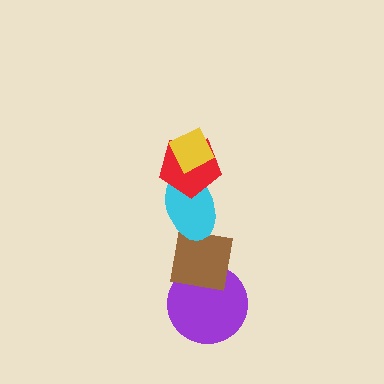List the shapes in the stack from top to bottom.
From top to bottom: the yellow diamond, the red pentagon, the cyan ellipse, the brown square, the purple circle.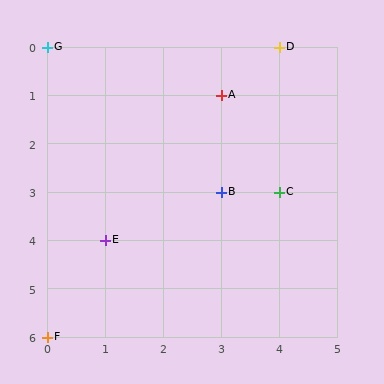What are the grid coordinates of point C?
Point C is at grid coordinates (4, 3).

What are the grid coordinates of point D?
Point D is at grid coordinates (4, 0).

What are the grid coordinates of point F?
Point F is at grid coordinates (0, 6).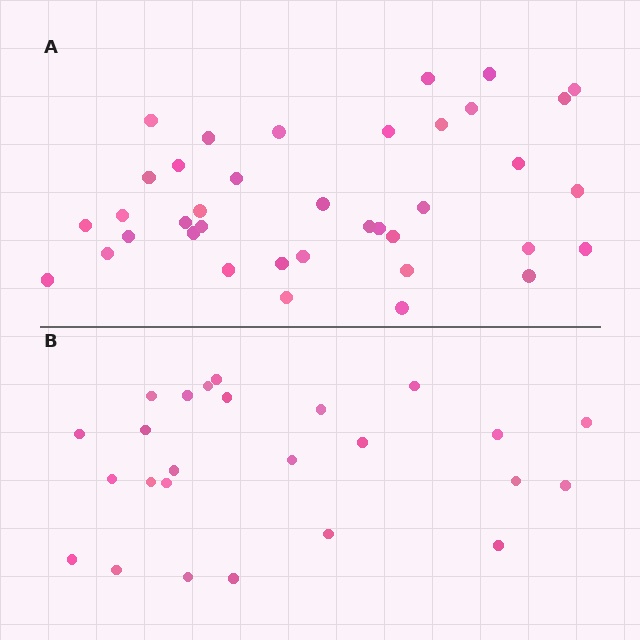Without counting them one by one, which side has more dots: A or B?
Region A (the top region) has more dots.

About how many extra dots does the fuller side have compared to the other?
Region A has approximately 15 more dots than region B.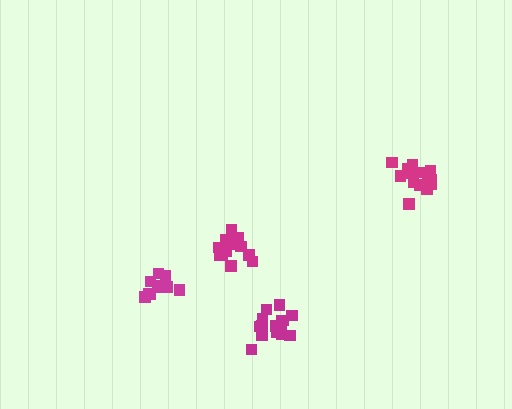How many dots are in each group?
Group 1: 15 dots, Group 2: 10 dots, Group 3: 13 dots, Group 4: 15 dots (53 total).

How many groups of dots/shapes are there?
There are 4 groups.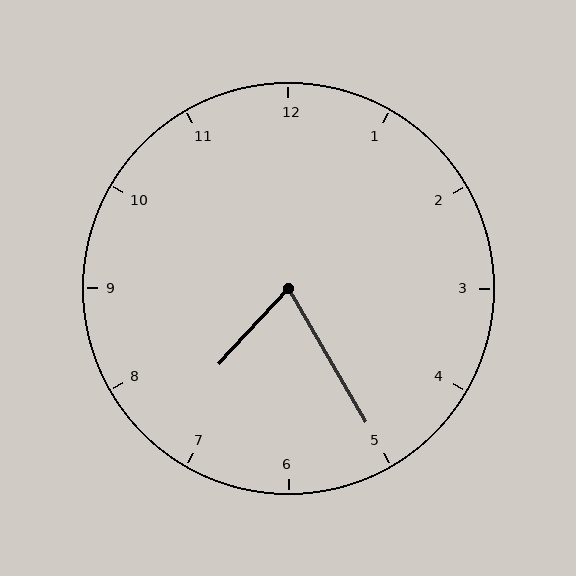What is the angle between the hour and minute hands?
Approximately 72 degrees.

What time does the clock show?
7:25.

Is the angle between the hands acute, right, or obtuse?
It is acute.